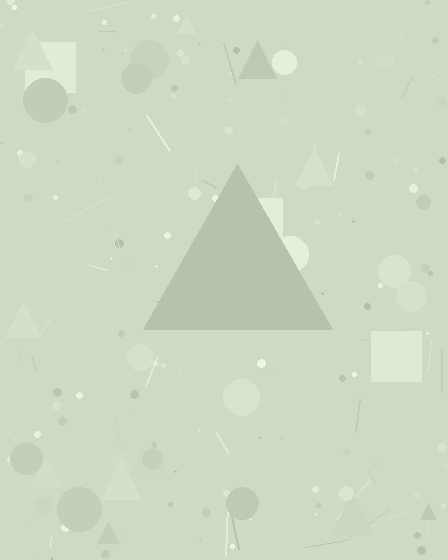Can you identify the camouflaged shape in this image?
The camouflaged shape is a triangle.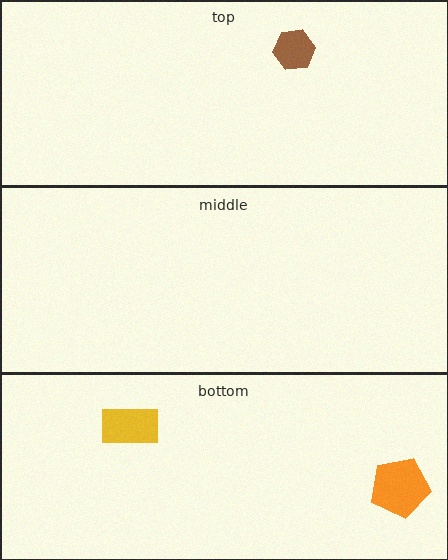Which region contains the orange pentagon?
The bottom region.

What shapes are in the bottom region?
The orange pentagon, the yellow rectangle.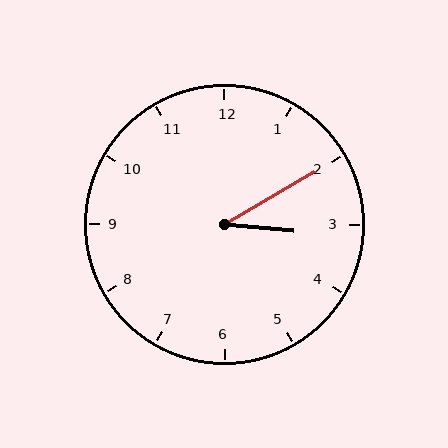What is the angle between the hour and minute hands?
Approximately 35 degrees.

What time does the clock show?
3:10.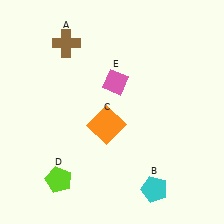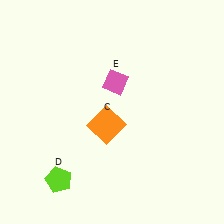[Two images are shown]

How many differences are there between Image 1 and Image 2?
There are 2 differences between the two images.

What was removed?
The brown cross (A), the cyan pentagon (B) were removed in Image 2.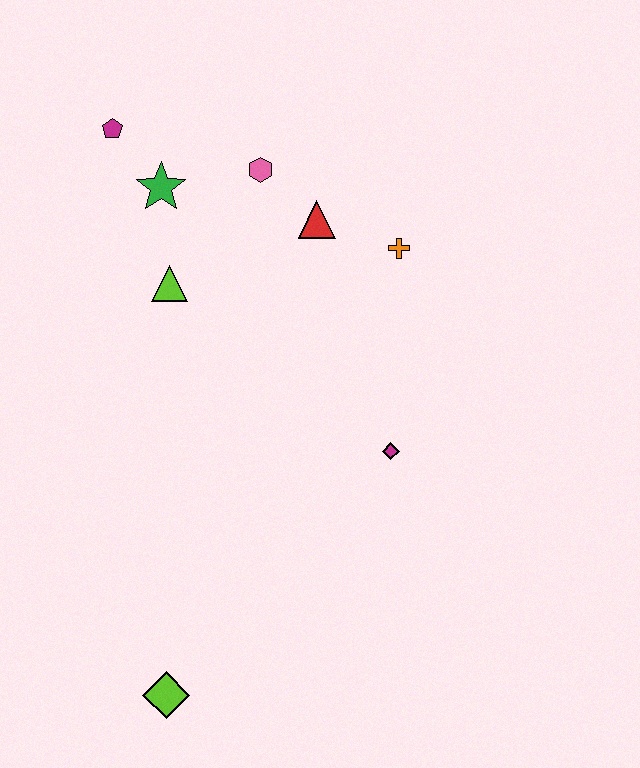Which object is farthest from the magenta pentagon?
The lime diamond is farthest from the magenta pentagon.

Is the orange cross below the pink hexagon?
Yes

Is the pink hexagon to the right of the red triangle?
No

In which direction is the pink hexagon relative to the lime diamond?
The pink hexagon is above the lime diamond.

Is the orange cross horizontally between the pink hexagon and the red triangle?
No